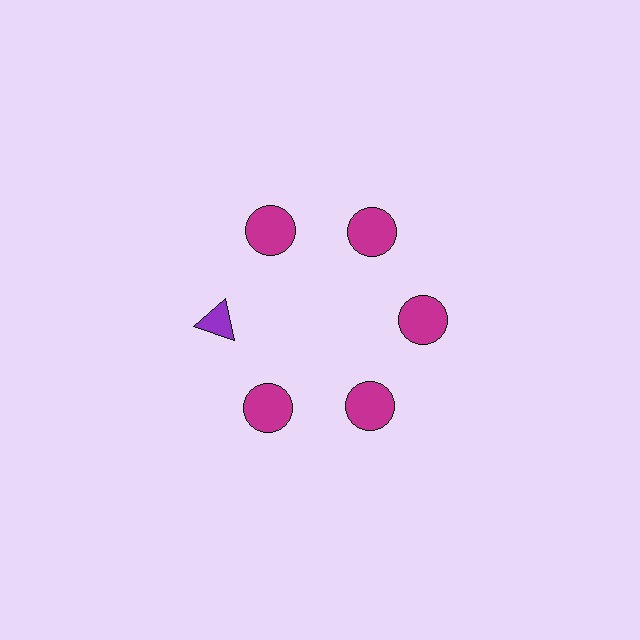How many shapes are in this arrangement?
There are 6 shapes arranged in a ring pattern.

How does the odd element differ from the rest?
It differs in both color (purple instead of magenta) and shape (triangle instead of circle).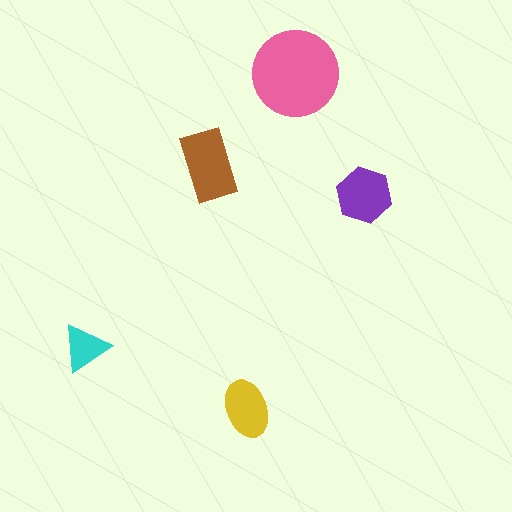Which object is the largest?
The pink circle.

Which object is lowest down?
The yellow ellipse is bottommost.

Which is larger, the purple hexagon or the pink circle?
The pink circle.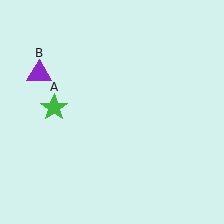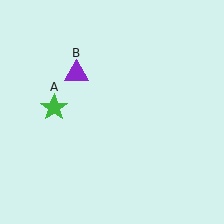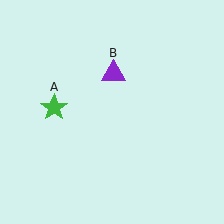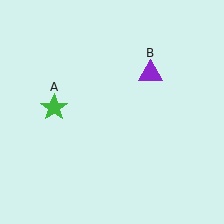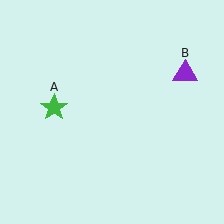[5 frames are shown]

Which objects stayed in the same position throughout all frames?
Green star (object A) remained stationary.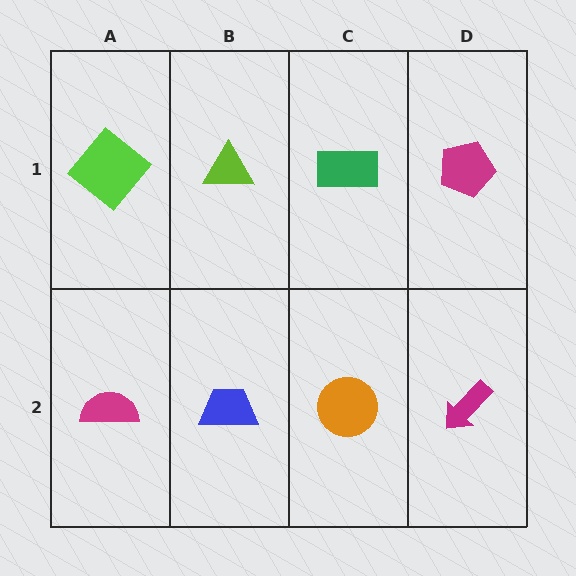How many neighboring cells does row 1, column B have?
3.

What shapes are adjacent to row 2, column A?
A lime diamond (row 1, column A), a blue trapezoid (row 2, column B).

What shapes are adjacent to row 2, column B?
A lime triangle (row 1, column B), a magenta semicircle (row 2, column A), an orange circle (row 2, column C).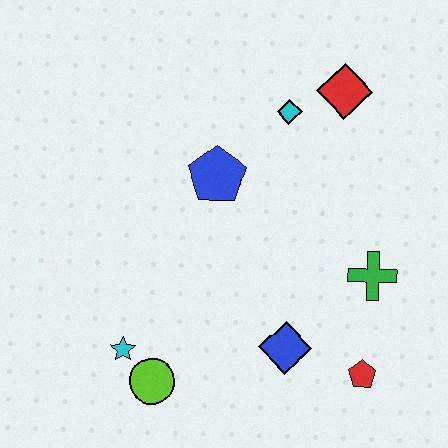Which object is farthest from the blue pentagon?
The red pentagon is farthest from the blue pentagon.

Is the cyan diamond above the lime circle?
Yes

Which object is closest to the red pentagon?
The blue diamond is closest to the red pentagon.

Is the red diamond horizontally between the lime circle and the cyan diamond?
No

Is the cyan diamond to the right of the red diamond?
No